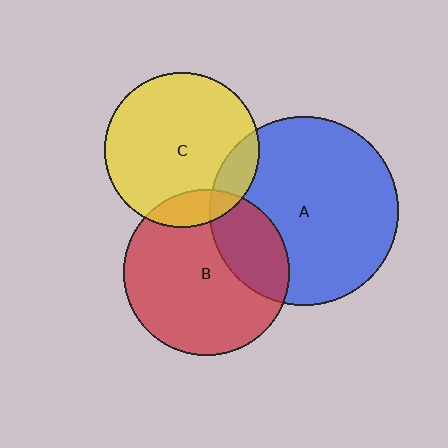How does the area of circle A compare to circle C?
Approximately 1.5 times.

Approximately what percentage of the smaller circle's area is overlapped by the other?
Approximately 15%.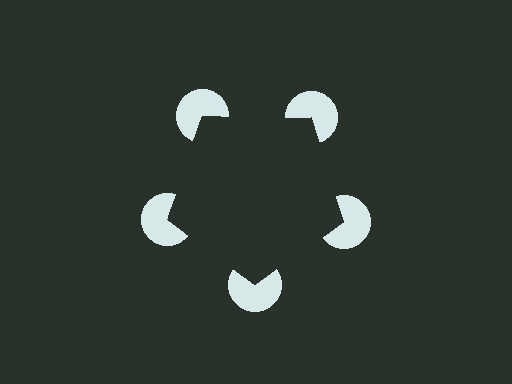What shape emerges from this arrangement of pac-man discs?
An illusory pentagon — its edges are inferred from the aligned wedge cuts in the pac-man discs, not physically drawn.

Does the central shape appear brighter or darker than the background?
It typically appears slightly darker than the background, even though no actual brightness change is drawn.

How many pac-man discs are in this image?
There are 5 — one at each vertex of the illusory pentagon.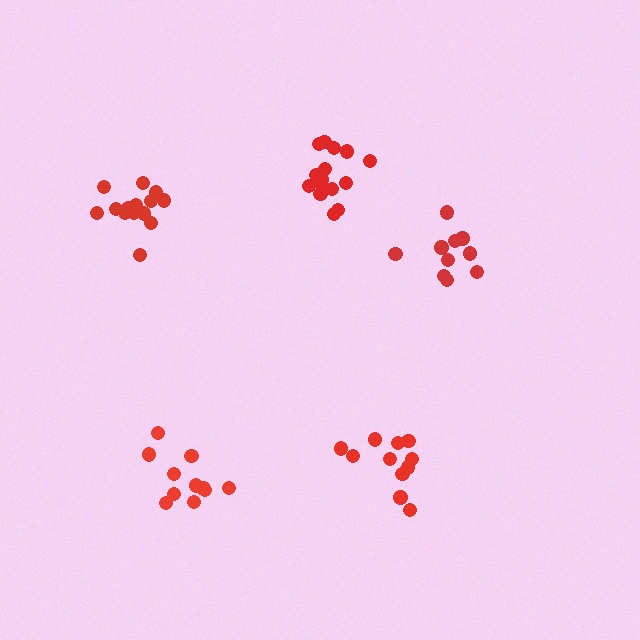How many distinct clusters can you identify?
There are 5 distinct clusters.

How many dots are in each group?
Group 1: 10 dots, Group 2: 15 dots, Group 3: 15 dots, Group 4: 11 dots, Group 5: 11 dots (62 total).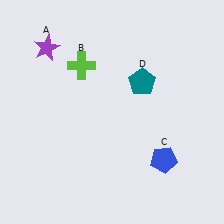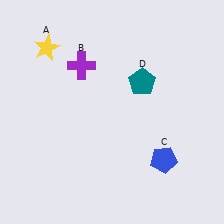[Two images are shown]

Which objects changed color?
A changed from purple to yellow. B changed from lime to purple.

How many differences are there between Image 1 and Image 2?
There are 2 differences between the two images.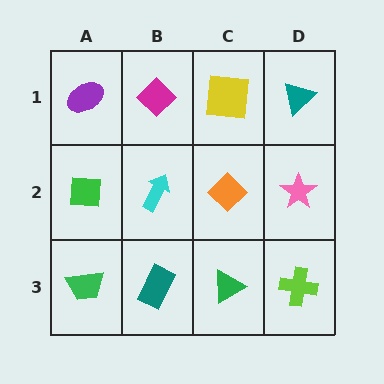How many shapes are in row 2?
4 shapes.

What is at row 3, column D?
A lime cross.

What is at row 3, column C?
A green triangle.